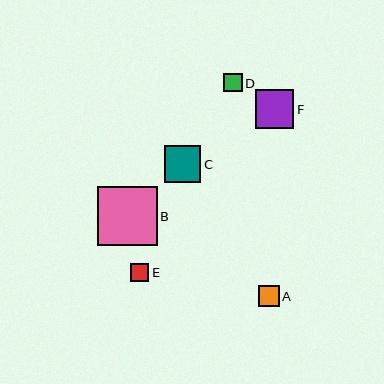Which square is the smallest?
Square E is the smallest with a size of approximately 18 pixels.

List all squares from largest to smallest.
From largest to smallest: B, F, C, A, D, E.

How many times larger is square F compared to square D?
Square F is approximately 2.1 times the size of square D.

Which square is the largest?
Square B is the largest with a size of approximately 60 pixels.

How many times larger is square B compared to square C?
Square B is approximately 1.6 times the size of square C.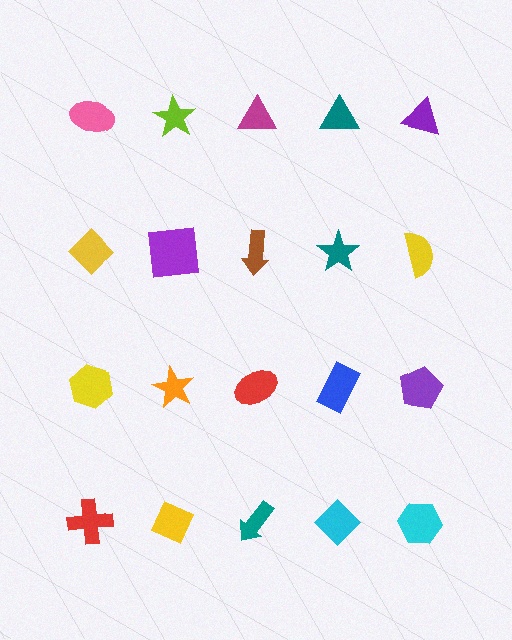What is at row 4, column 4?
A cyan diamond.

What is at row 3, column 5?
A purple pentagon.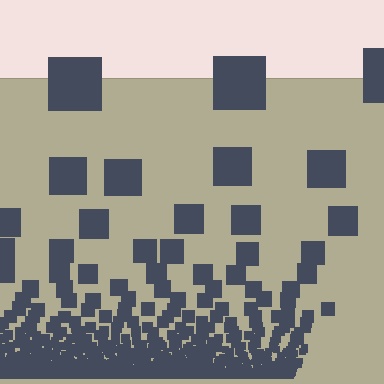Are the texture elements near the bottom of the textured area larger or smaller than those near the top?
Smaller. The gradient is inverted — elements near the bottom are smaller and denser.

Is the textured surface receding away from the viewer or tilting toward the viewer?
The surface appears to tilt toward the viewer. Texture elements get larger and sparser toward the top.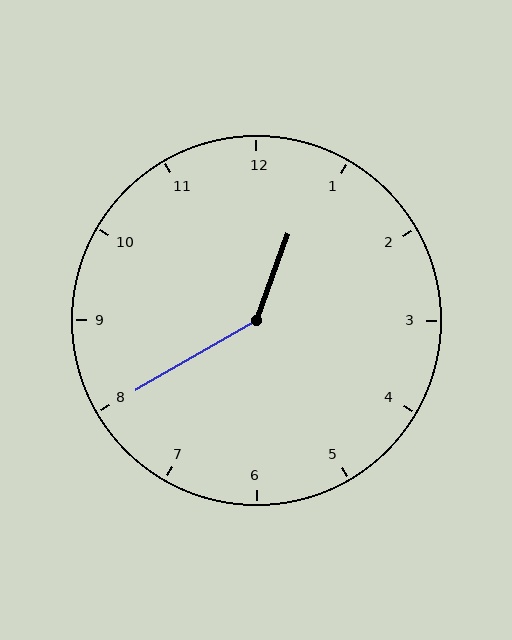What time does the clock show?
12:40.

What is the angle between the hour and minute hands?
Approximately 140 degrees.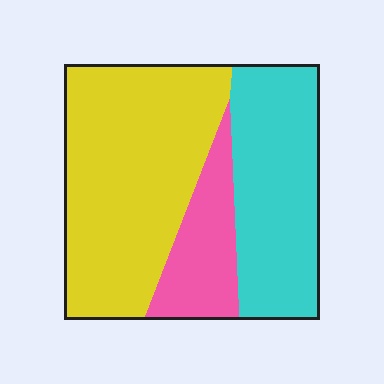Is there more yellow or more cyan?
Yellow.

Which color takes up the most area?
Yellow, at roughly 50%.